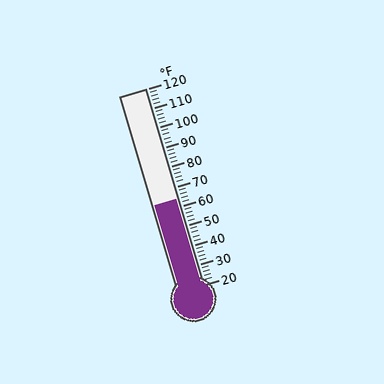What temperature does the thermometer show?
The thermometer shows approximately 64°F.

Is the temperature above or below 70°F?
The temperature is below 70°F.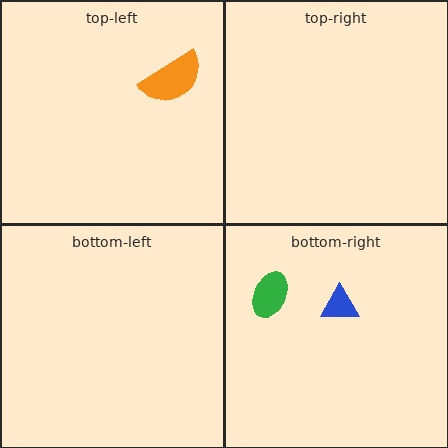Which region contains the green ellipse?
The bottom-right region.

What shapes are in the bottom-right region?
The green ellipse, the blue triangle.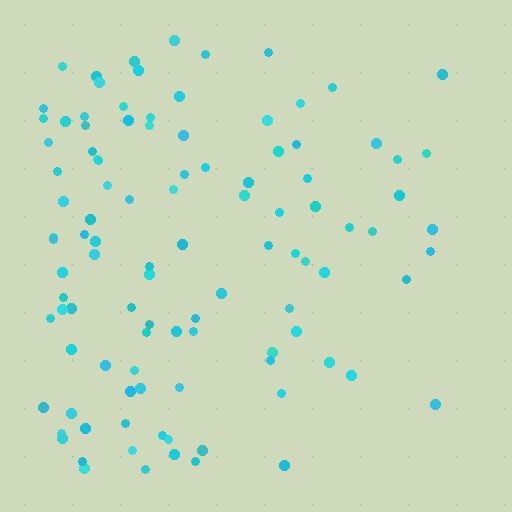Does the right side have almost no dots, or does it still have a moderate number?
Still a moderate number, just noticeably fewer than the left.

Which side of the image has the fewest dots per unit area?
The right.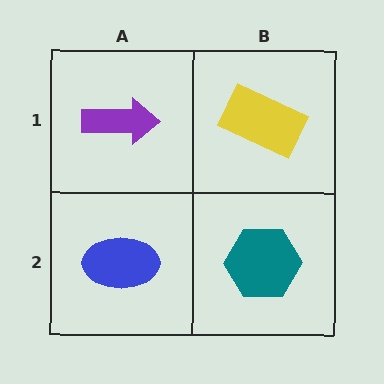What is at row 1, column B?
A yellow rectangle.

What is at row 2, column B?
A teal hexagon.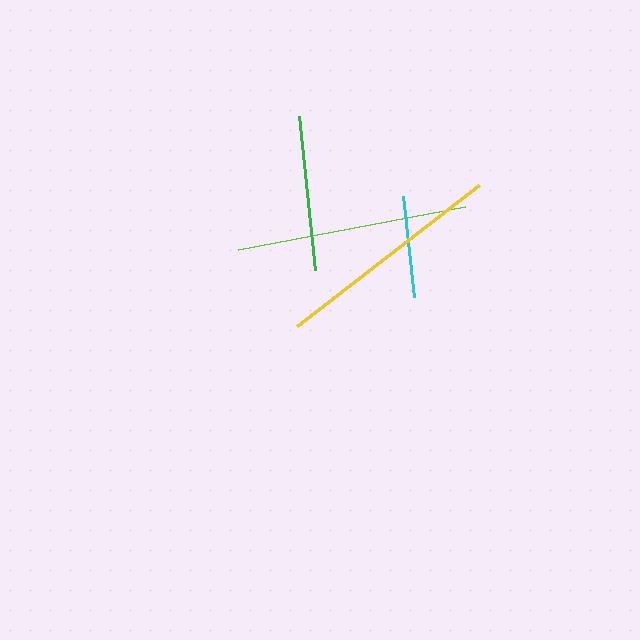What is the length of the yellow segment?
The yellow segment is approximately 231 pixels long.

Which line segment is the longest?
The yellow line is the longest at approximately 231 pixels.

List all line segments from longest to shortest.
From longest to shortest: yellow, lime, green, cyan.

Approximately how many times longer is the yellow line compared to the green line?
The yellow line is approximately 1.5 times the length of the green line.